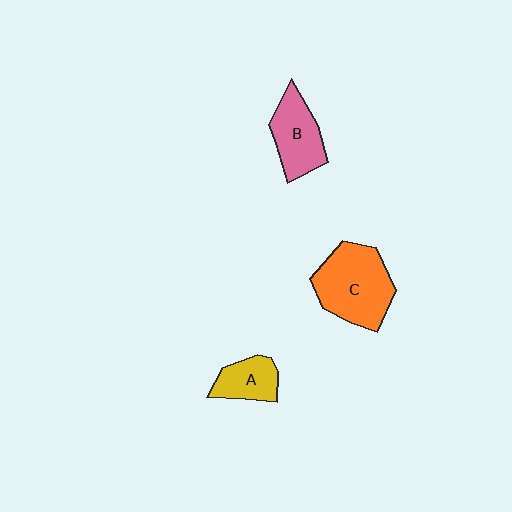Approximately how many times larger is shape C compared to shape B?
Approximately 1.5 times.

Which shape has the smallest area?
Shape A (yellow).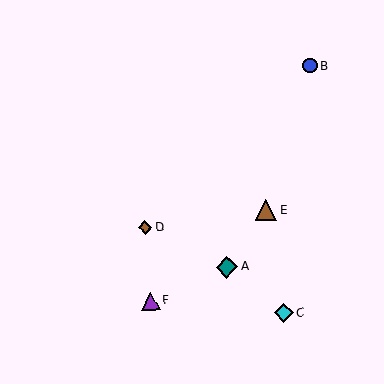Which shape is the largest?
The teal diamond (labeled A) is the largest.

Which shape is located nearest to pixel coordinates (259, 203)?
The brown triangle (labeled E) at (266, 210) is nearest to that location.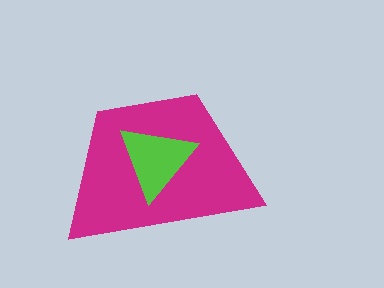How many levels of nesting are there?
2.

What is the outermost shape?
The magenta trapezoid.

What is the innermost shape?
The lime triangle.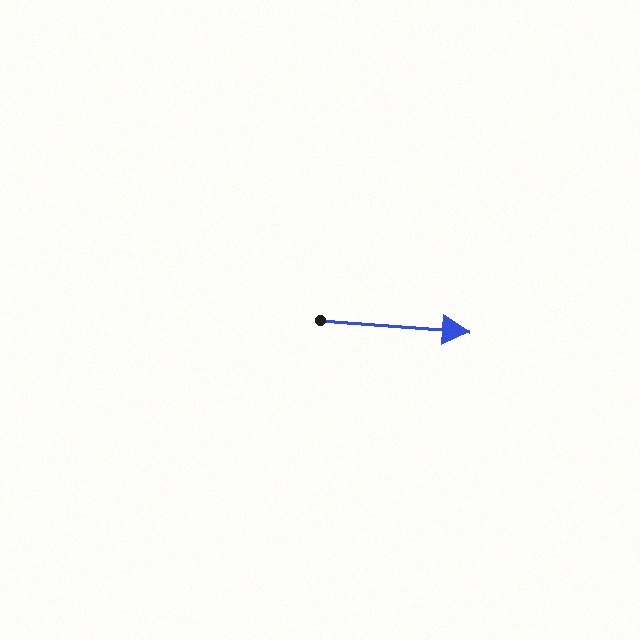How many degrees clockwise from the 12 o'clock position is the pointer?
Approximately 94 degrees.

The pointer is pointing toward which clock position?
Roughly 3 o'clock.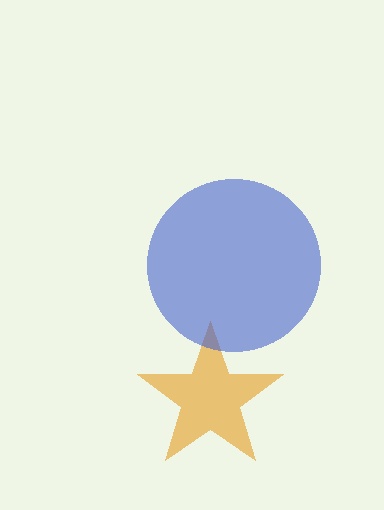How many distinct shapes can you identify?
There are 2 distinct shapes: an orange star, a blue circle.